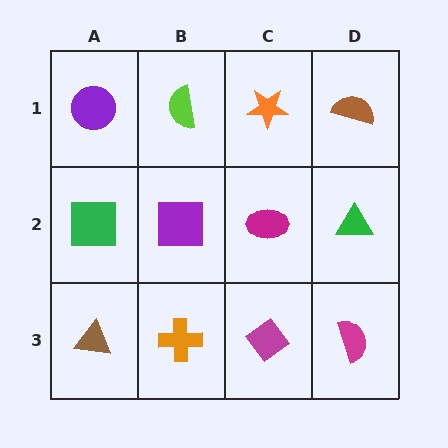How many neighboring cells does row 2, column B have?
4.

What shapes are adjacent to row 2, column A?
A purple circle (row 1, column A), a brown triangle (row 3, column A), a purple square (row 2, column B).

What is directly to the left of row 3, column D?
A magenta diamond.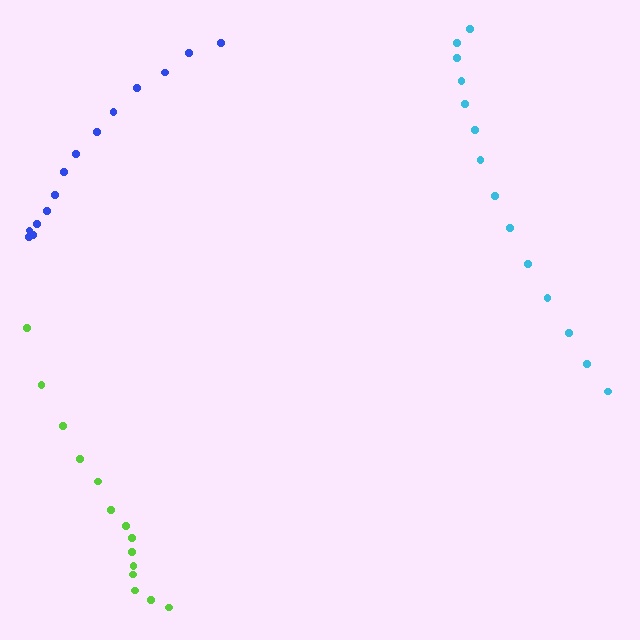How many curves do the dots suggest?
There are 3 distinct paths.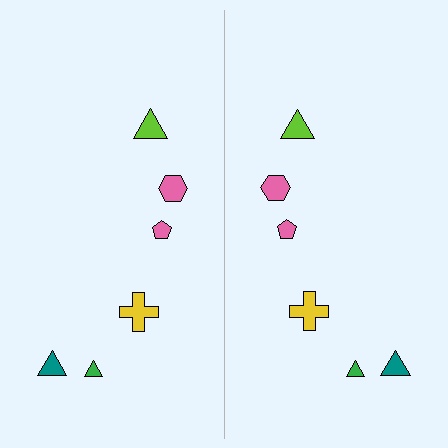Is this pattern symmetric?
Yes, this pattern has bilateral (reflection) symmetry.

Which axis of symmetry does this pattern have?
The pattern has a vertical axis of symmetry running through the center of the image.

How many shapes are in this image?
There are 12 shapes in this image.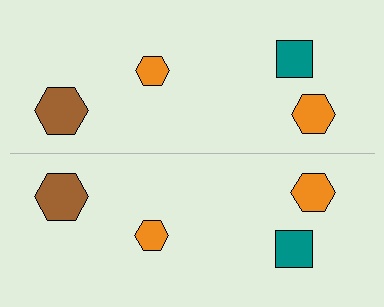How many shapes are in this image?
There are 8 shapes in this image.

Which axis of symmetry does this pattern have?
The pattern has a horizontal axis of symmetry running through the center of the image.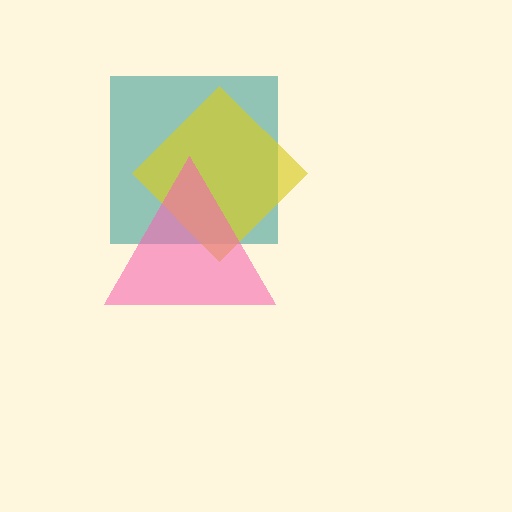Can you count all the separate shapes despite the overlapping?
Yes, there are 3 separate shapes.